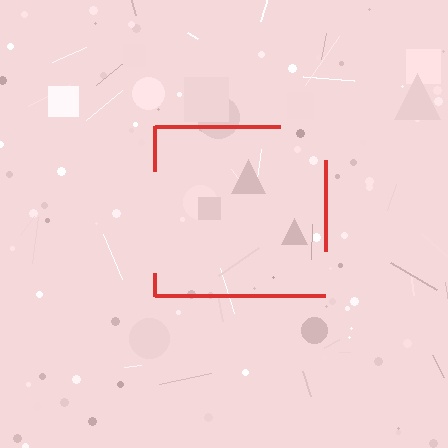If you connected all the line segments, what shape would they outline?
They would outline a square.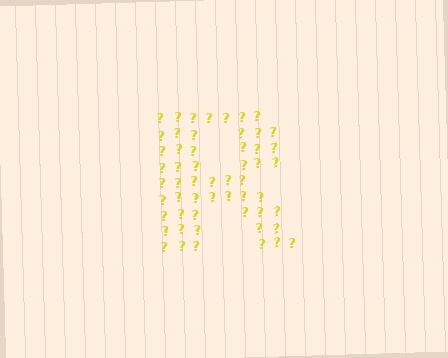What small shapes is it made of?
It is made of small question marks.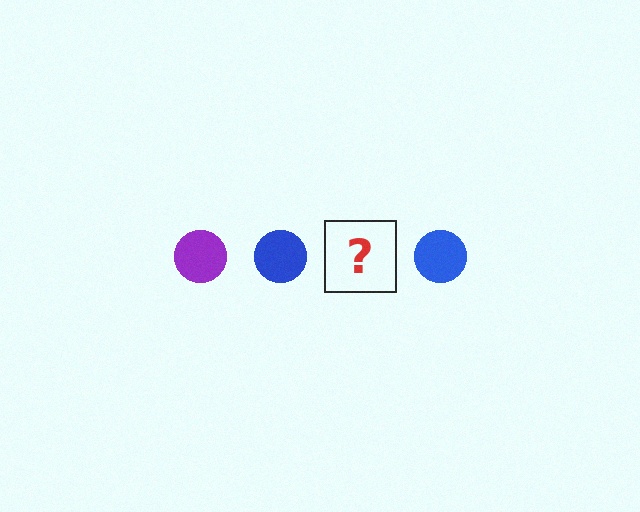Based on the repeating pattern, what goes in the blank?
The blank should be a purple circle.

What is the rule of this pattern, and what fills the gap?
The rule is that the pattern cycles through purple, blue circles. The gap should be filled with a purple circle.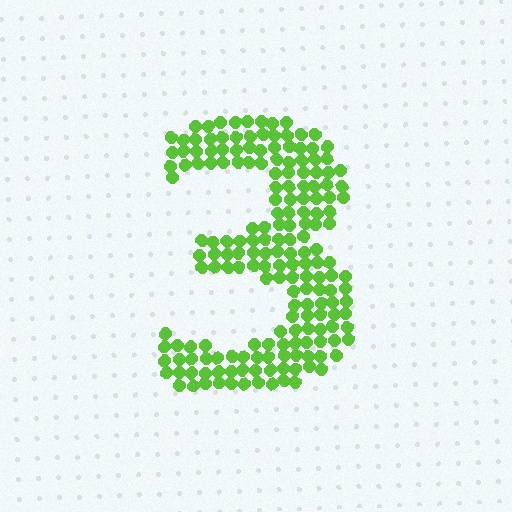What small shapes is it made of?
It is made of small circles.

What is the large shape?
The large shape is the digit 3.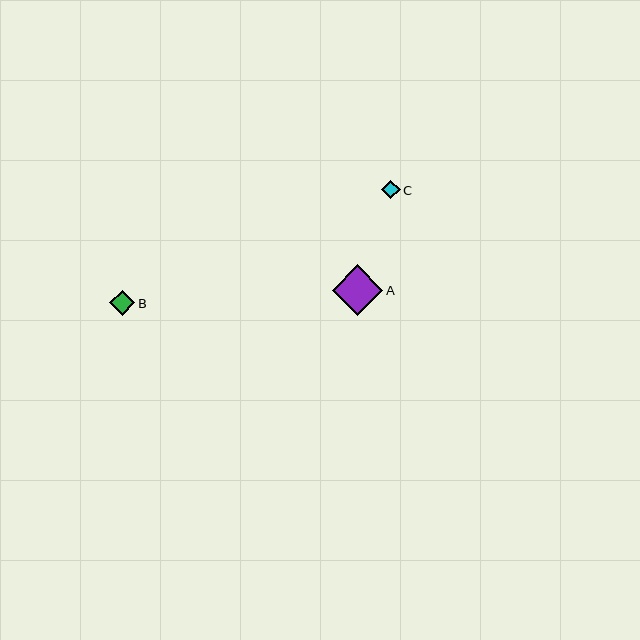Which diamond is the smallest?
Diamond C is the smallest with a size of approximately 19 pixels.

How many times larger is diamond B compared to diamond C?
Diamond B is approximately 1.3 times the size of diamond C.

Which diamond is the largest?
Diamond A is the largest with a size of approximately 51 pixels.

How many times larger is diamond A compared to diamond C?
Diamond A is approximately 2.7 times the size of diamond C.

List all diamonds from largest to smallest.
From largest to smallest: A, B, C.